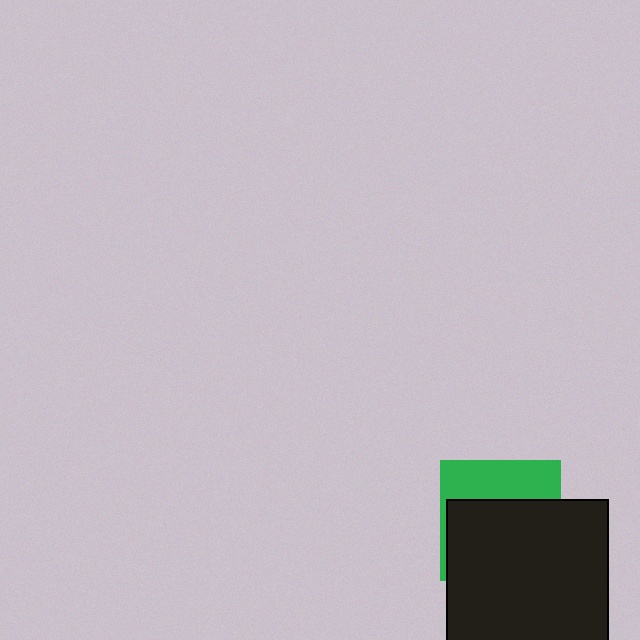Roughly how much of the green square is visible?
A small part of it is visible (roughly 36%).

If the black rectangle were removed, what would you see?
You would see the complete green square.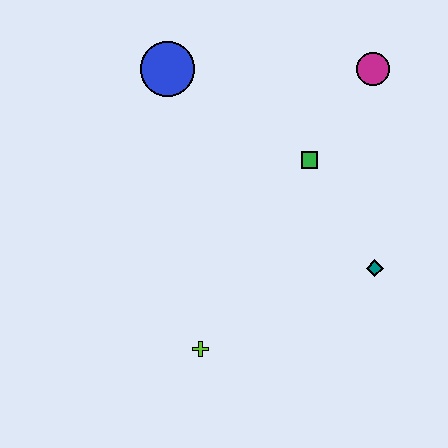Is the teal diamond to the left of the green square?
No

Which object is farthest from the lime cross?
The magenta circle is farthest from the lime cross.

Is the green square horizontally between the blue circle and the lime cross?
No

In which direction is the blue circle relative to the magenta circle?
The blue circle is to the left of the magenta circle.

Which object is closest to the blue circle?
The green square is closest to the blue circle.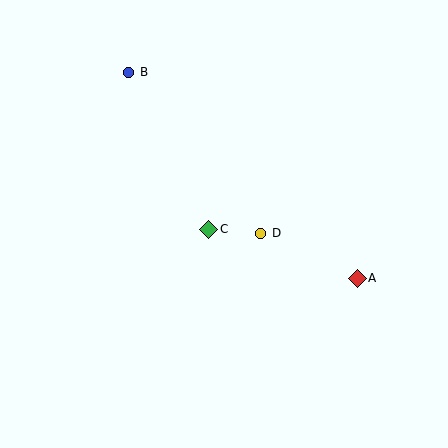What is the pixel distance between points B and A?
The distance between B and A is 308 pixels.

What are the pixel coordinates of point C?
Point C is at (209, 229).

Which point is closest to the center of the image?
Point C at (209, 229) is closest to the center.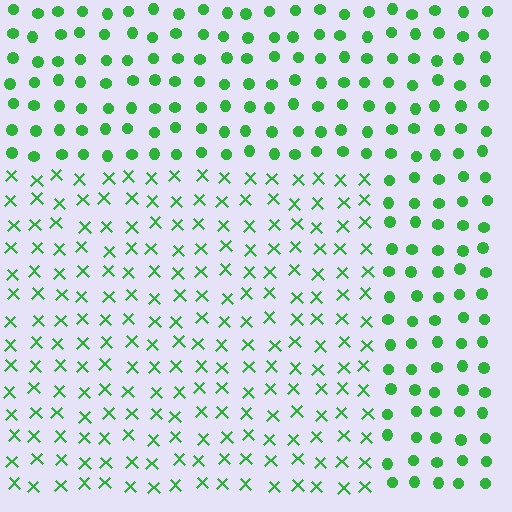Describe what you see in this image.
The image is filled with small green elements arranged in a uniform grid. A rectangle-shaped region contains X marks, while the surrounding area contains circles. The boundary is defined purely by the change in element shape.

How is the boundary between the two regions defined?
The boundary is defined by a change in element shape: X marks inside vs. circles outside. All elements share the same color and spacing.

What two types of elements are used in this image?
The image uses X marks inside the rectangle region and circles outside it.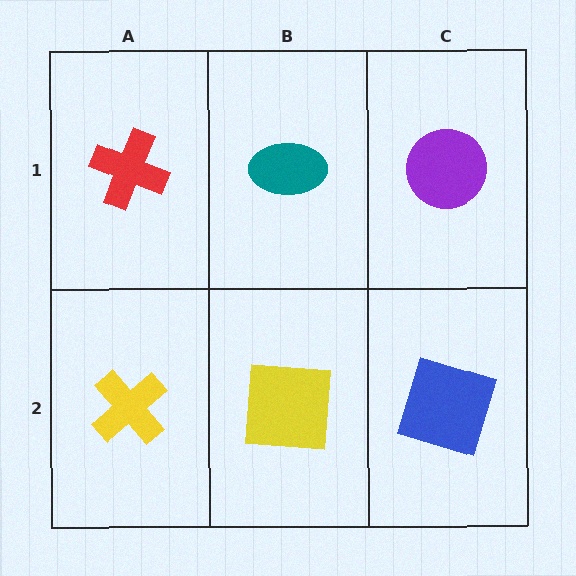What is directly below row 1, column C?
A blue square.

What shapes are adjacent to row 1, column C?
A blue square (row 2, column C), a teal ellipse (row 1, column B).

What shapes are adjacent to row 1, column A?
A yellow cross (row 2, column A), a teal ellipse (row 1, column B).